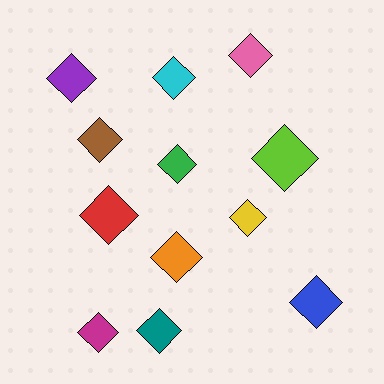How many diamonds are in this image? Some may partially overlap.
There are 12 diamonds.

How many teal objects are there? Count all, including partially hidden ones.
There is 1 teal object.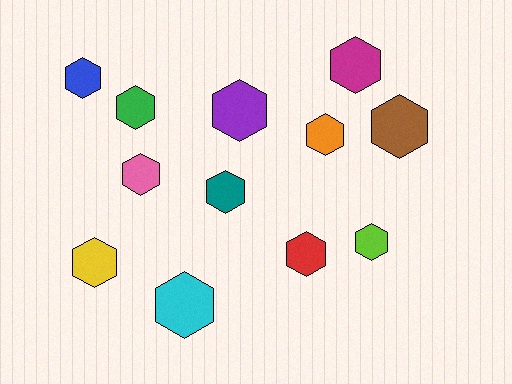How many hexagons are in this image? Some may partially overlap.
There are 12 hexagons.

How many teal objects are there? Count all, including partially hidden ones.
There is 1 teal object.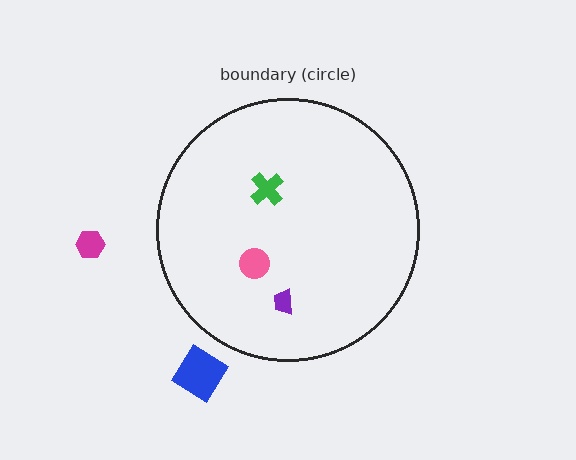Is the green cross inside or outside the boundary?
Inside.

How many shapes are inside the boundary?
3 inside, 2 outside.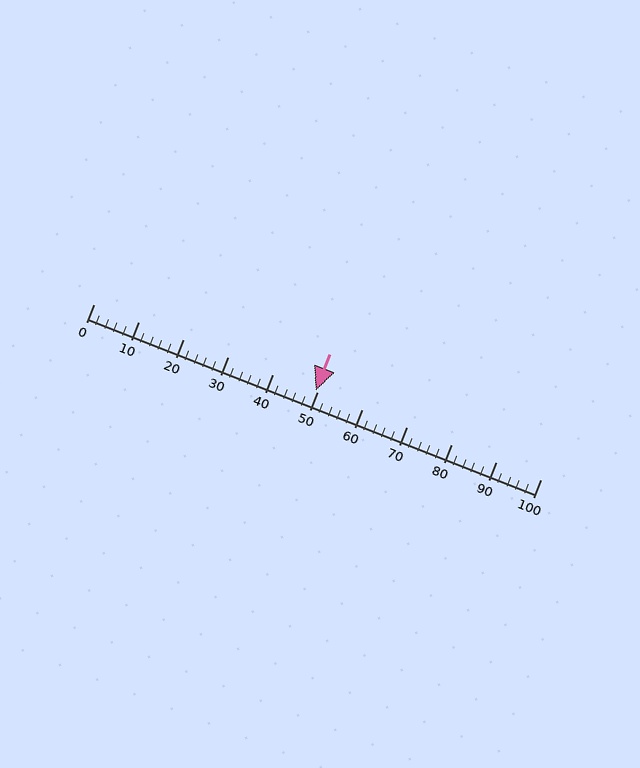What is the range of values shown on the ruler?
The ruler shows values from 0 to 100.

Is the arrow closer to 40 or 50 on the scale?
The arrow is closer to 50.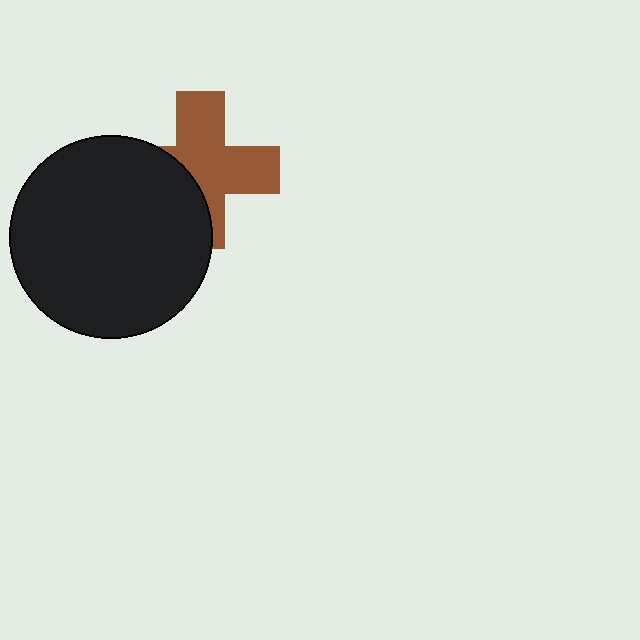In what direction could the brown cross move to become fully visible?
The brown cross could move right. That would shift it out from behind the black circle entirely.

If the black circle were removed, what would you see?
You would see the complete brown cross.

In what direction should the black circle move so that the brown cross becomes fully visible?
The black circle should move left. That is the shortest direction to clear the overlap and leave the brown cross fully visible.